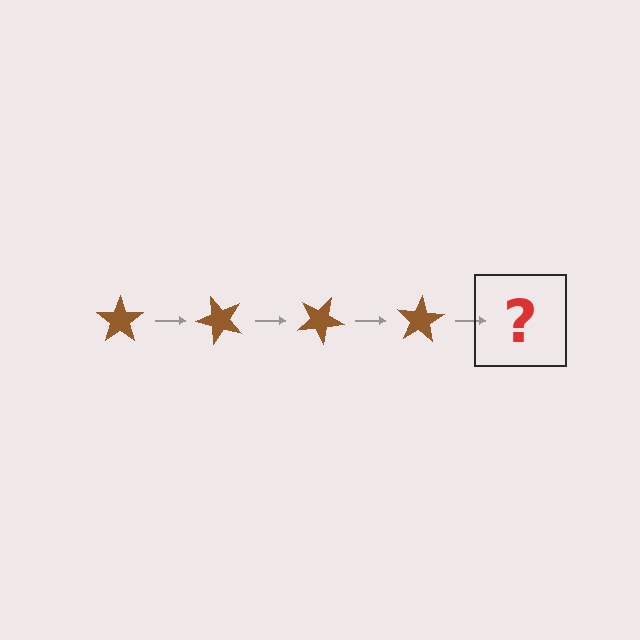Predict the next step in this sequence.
The next step is a brown star rotated 200 degrees.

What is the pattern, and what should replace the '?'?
The pattern is that the star rotates 50 degrees each step. The '?' should be a brown star rotated 200 degrees.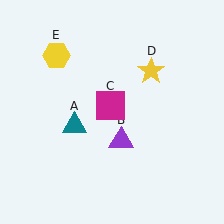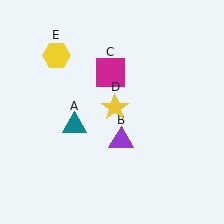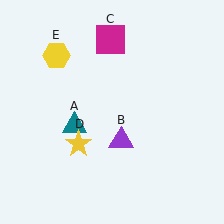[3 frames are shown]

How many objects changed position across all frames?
2 objects changed position: magenta square (object C), yellow star (object D).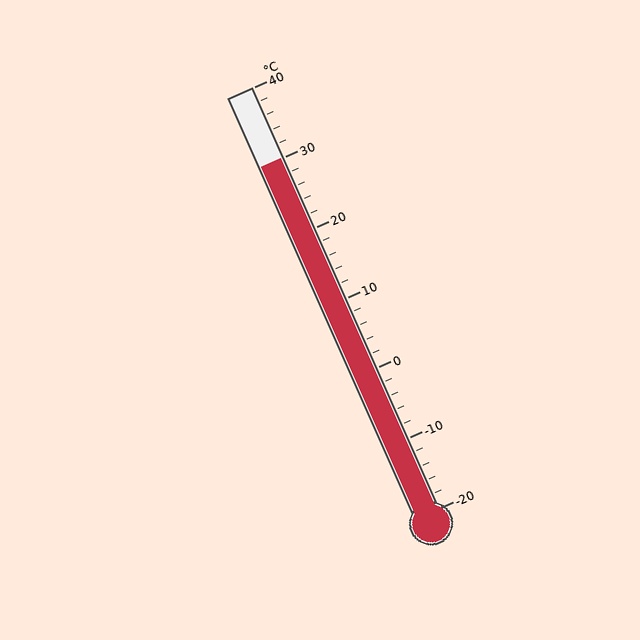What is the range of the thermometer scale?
The thermometer scale ranges from -20°C to 40°C.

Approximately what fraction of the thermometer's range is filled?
The thermometer is filled to approximately 85% of its range.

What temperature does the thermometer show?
The thermometer shows approximately 30°C.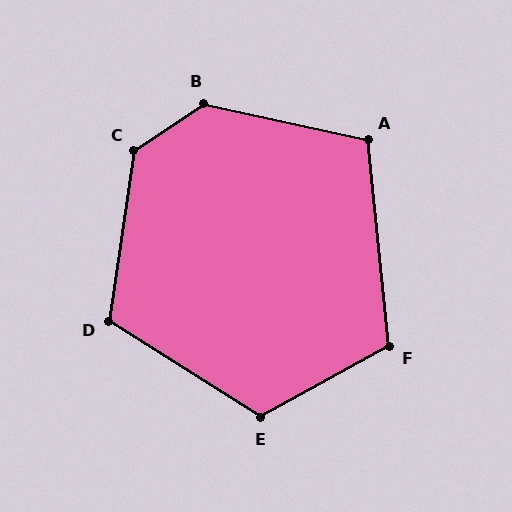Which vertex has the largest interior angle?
B, at approximately 133 degrees.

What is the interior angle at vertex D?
Approximately 114 degrees (obtuse).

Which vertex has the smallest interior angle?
A, at approximately 108 degrees.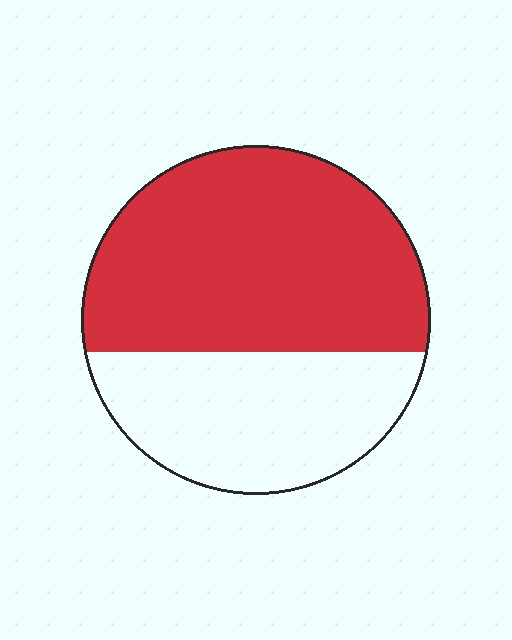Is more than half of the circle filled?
Yes.